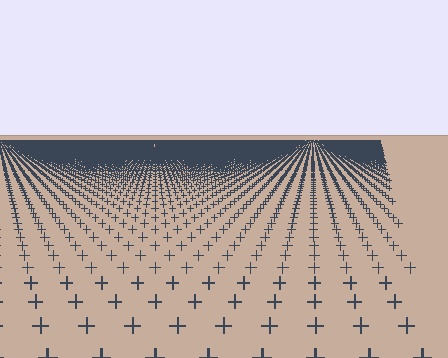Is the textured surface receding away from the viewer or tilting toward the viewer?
The surface is receding away from the viewer. Texture elements get smaller and denser toward the top.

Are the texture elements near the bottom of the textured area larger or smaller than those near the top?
Larger. Near the bottom, elements are closer to the viewer and appear at a bigger on-screen size.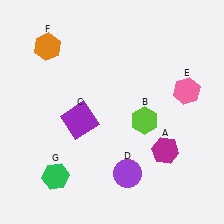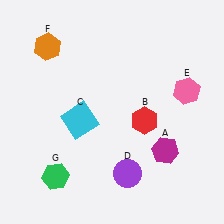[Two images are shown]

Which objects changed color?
B changed from lime to red. C changed from purple to cyan.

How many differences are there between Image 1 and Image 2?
There are 2 differences between the two images.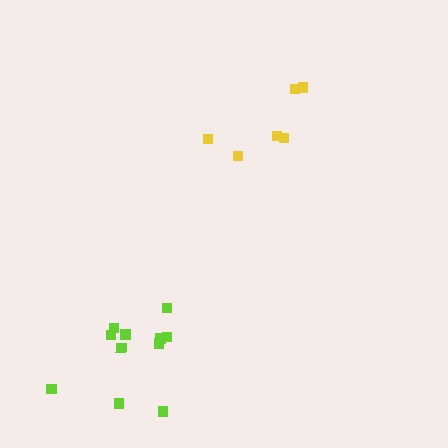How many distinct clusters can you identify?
There are 2 distinct clusters.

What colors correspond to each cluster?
The clusters are colored: lime, yellow.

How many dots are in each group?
Group 1: 11 dots, Group 2: 6 dots (17 total).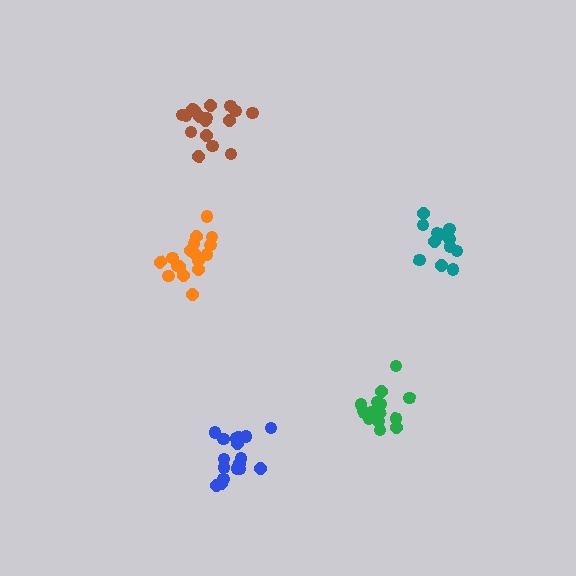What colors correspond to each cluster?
The clusters are colored: orange, teal, brown, green, blue.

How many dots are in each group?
Group 1: 17 dots, Group 2: 12 dots, Group 3: 17 dots, Group 4: 14 dots, Group 5: 17 dots (77 total).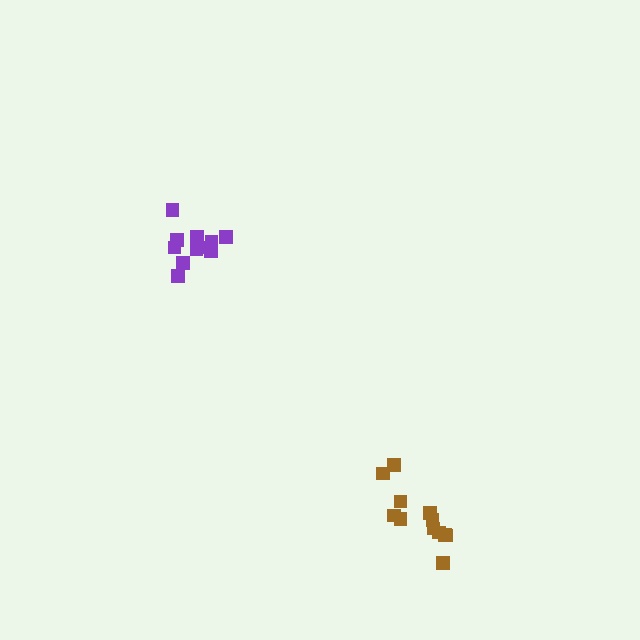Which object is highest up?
The purple cluster is topmost.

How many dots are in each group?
Group 1: 11 dots, Group 2: 12 dots (23 total).